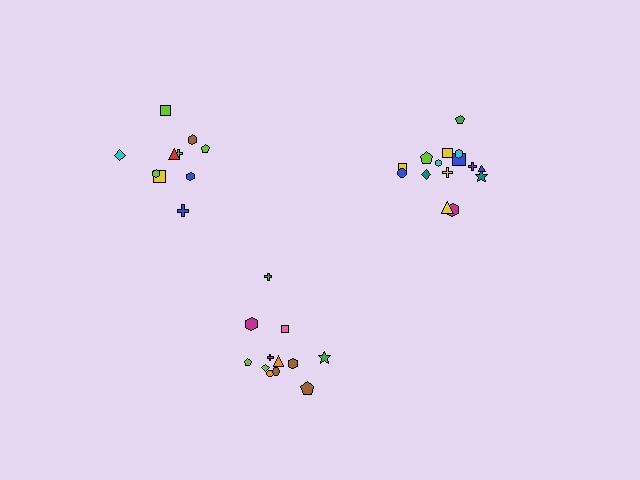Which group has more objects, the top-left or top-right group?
The top-right group.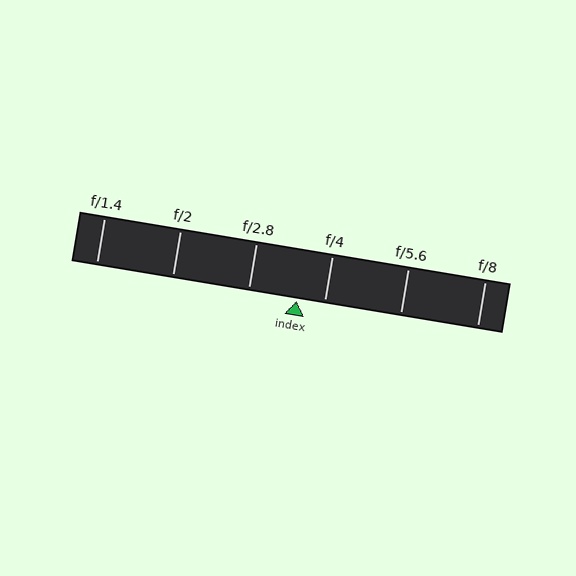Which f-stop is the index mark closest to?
The index mark is closest to f/4.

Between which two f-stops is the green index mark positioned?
The index mark is between f/2.8 and f/4.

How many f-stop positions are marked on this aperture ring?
There are 6 f-stop positions marked.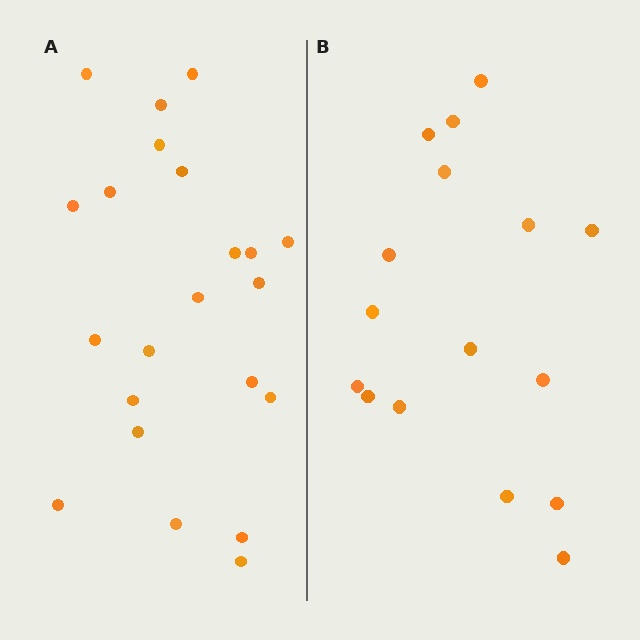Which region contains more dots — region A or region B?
Region A (the left region) has more dots.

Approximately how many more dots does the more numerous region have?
Region A has about 6 more dots than region B.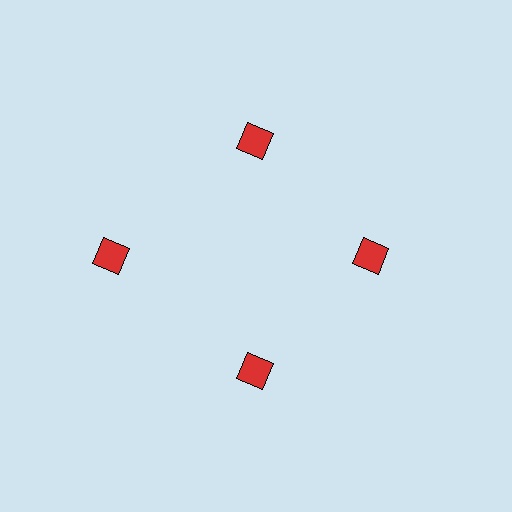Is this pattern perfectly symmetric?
No. The 4 red diamonds are arranged in a ring, but one element near the 9 o'clock position is pushed outward from the center, breaking the 4-fold rotational symmetry.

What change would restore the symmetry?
The symmetry would be restored by moving it inward, back onto the ring so that all 4 diamonds sit at equal angles and equal distance from the center.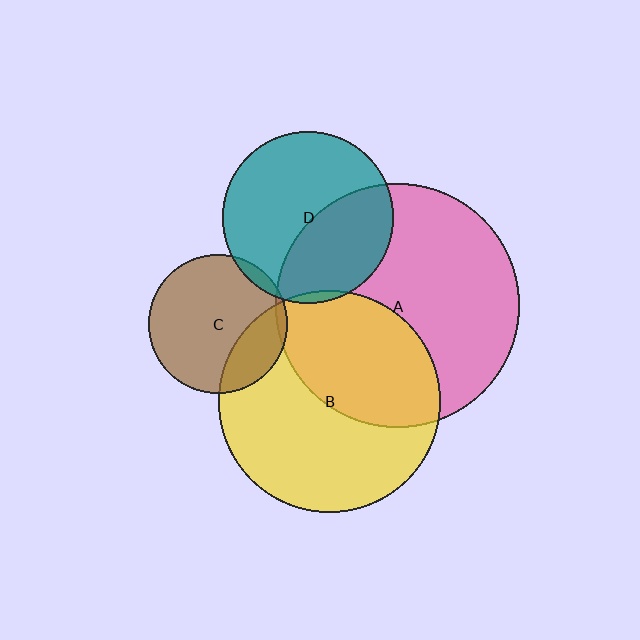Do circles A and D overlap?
Yes.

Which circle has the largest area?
Circle A (pink).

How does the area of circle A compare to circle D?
Approximately 2.0 times.